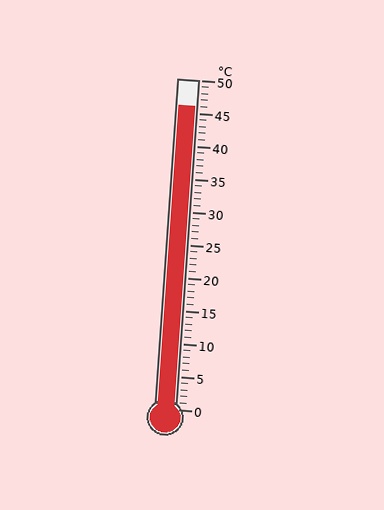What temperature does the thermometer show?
The thermometer shows approximately 46°C.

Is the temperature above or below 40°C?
The temperature is above 40°C.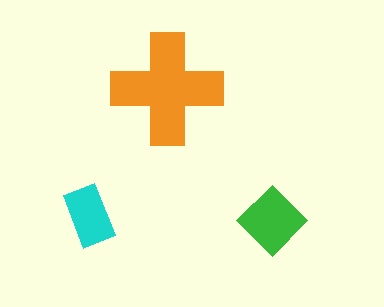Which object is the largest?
The orange cross.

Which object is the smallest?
The cyan rectangle.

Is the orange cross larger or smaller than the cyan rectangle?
Larger.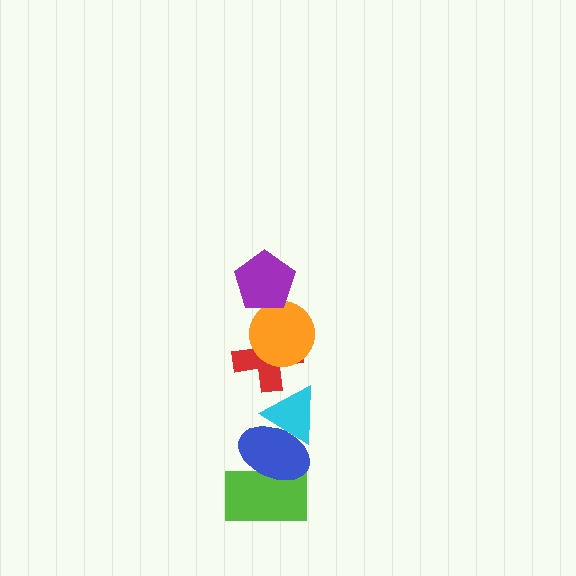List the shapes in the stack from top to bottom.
From top to bottom: the purple pentagon, the orange circle, the red cross, the cyan triangle, the blue ellipse, the lime rectangle.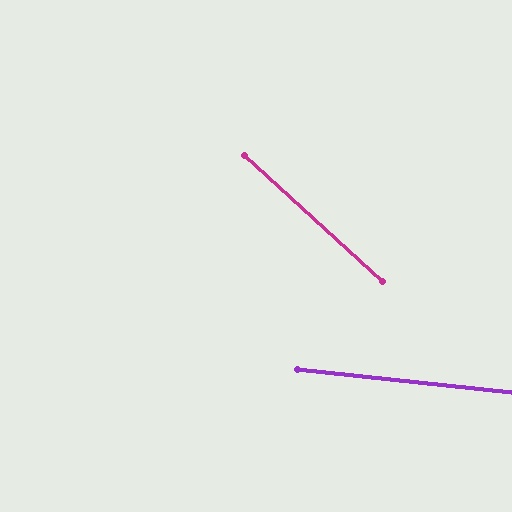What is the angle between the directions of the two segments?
Approximately 36 degrees.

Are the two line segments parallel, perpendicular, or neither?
Neither parallel nor perpendicular — they differ by about 36°.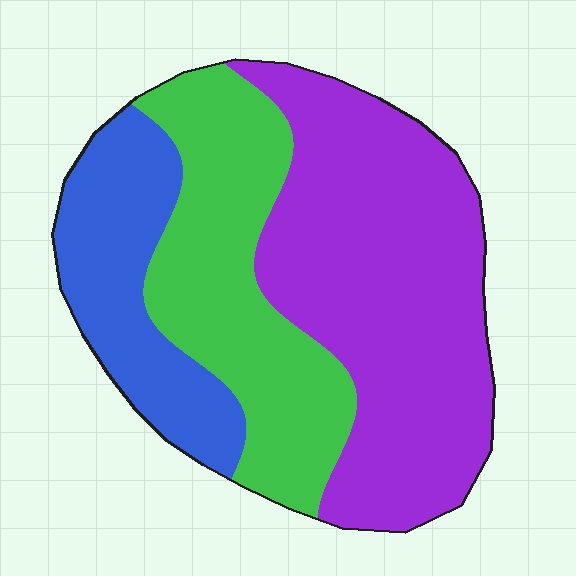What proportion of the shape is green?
Green takes up about one third (1/3) of the shape.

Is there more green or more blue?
Green.